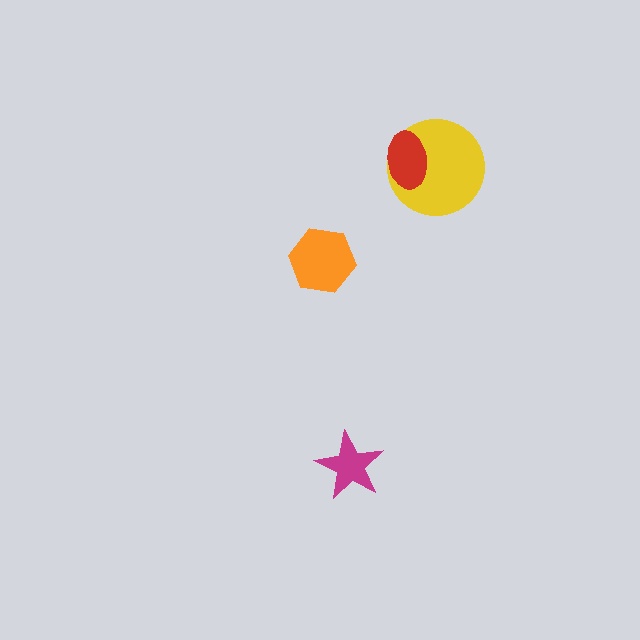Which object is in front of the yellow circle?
The red ellipse is in front of the yellow circle.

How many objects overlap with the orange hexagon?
0 objects overlap with the orange hexagon.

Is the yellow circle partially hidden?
Yes, it is partially covered by another shape.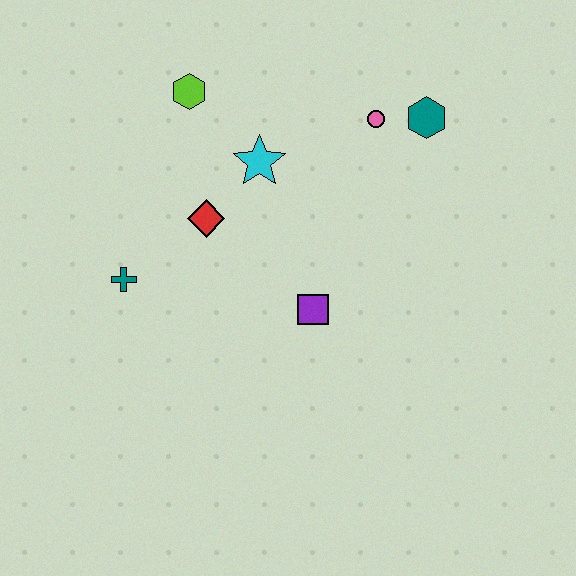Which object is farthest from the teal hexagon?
The teal cross is farthest from the teal hexagon.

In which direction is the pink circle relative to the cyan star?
The pink circle is to the right of the cyan star.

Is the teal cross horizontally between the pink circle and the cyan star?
No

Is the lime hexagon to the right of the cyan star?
No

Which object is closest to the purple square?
The red diamond is closest to the purple square.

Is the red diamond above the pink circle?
No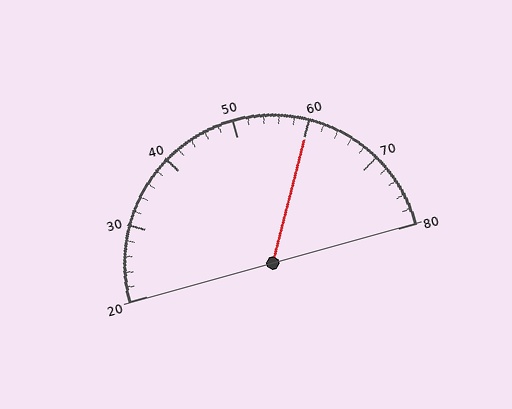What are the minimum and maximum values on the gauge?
The gauge ranges from 20 to 80.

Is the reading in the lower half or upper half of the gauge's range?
The reading is in the upper half of the range (20 to 80).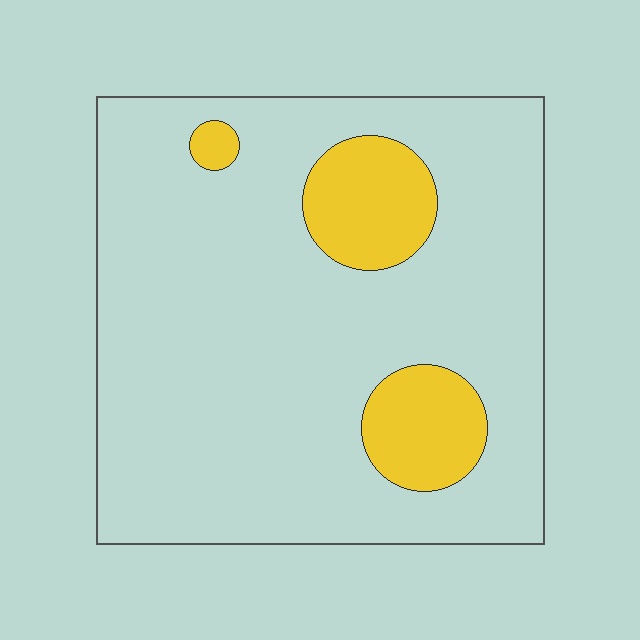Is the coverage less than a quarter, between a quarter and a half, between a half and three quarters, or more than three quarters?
Less than a quarter.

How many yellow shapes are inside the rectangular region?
3.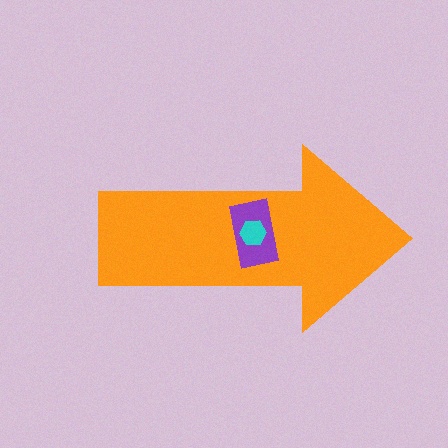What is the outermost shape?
The orange arrow.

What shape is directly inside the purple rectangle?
The cyan hexagon.